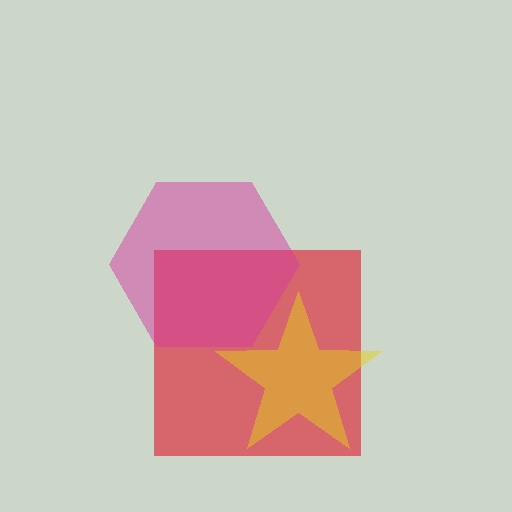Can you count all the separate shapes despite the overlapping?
Yes, there are 3 separate shapes.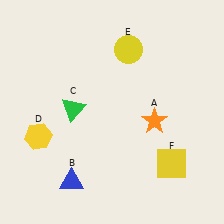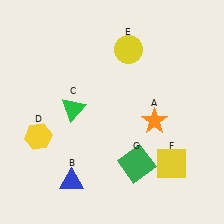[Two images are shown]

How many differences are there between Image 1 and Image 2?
There is 1 difference between the two images.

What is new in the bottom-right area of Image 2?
A green square (G) was added in the bottom-right area of Image 2.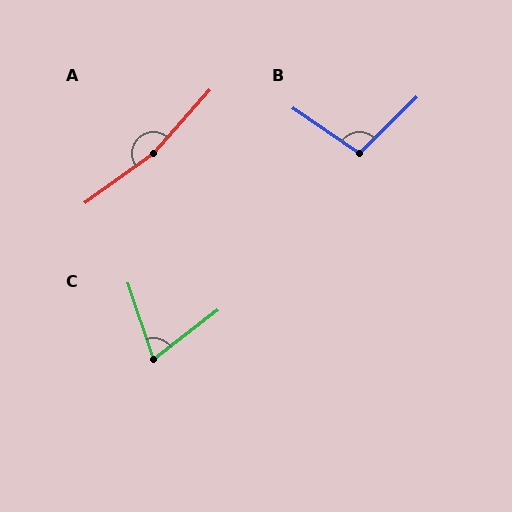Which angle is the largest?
A, at approximately 168 degrees.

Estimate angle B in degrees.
Approximately 101 degrees.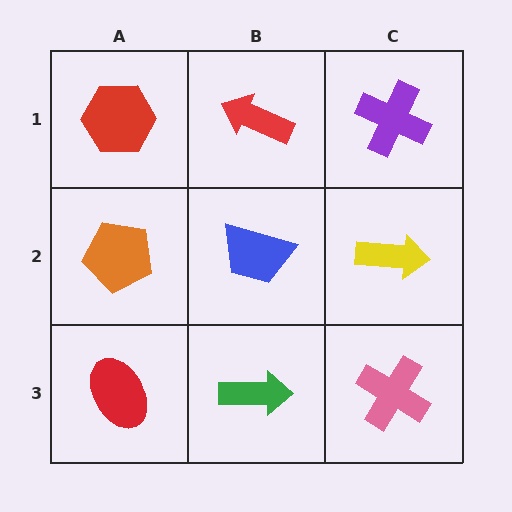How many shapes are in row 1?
3 shapes.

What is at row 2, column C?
A yellow arrow.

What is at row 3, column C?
A pink cross.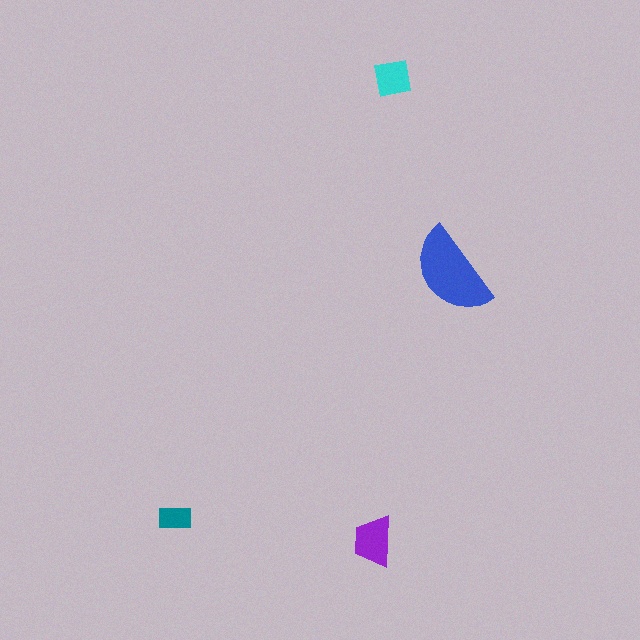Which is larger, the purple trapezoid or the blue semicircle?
The blue semicircle.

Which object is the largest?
The blue semicircle.